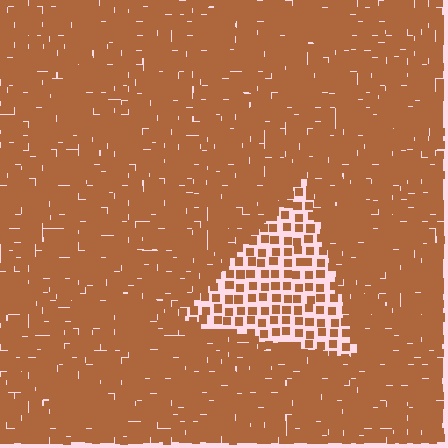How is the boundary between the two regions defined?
The boundary is defined by a change in element density (approximately 2.7x ratio). All elements are the same color, size, and shape.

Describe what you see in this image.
The image contains small brown elements arranged at two different densities. A triangle-shaped region is visible where the elements are less densely packed than the surrounding area.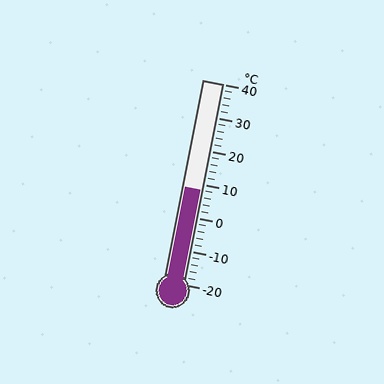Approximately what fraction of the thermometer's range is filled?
The thermometer is filled to approximately 45% of its range.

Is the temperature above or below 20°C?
The temperature is below 20°C.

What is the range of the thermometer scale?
The thermometer scale ranges from -20°C to 40°C.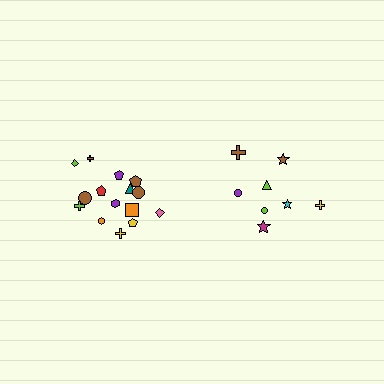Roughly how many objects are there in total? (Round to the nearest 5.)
Roughly 25 objects in total.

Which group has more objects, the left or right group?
The left group.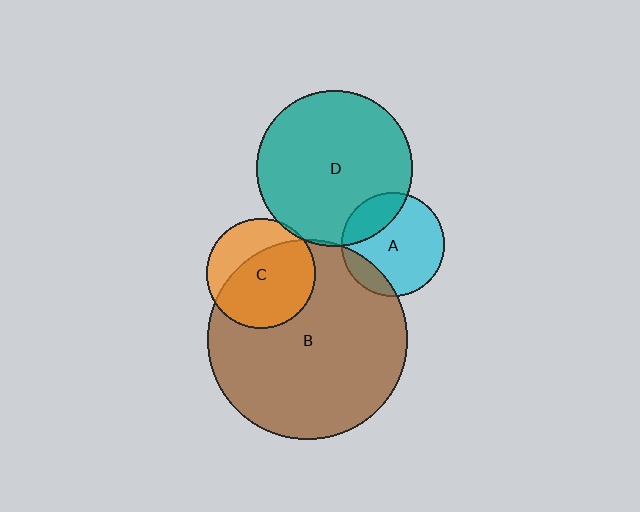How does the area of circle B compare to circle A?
Approximately 3.7 times.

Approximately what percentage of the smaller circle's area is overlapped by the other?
Approximately 65%.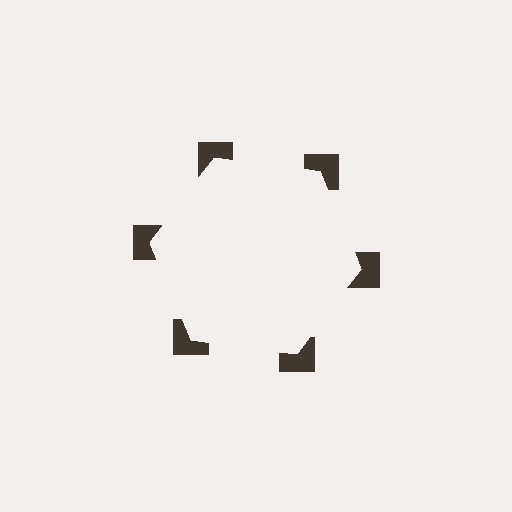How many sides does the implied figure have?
6 sides.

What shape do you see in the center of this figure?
An illusory hexagon — its edges are inferred from the aligned wedge cuts in the notched squares, not physically drawn.